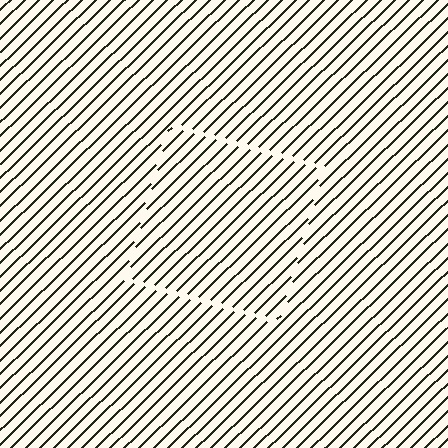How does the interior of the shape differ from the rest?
The interior of the shape contains the same grating, shifted by half a period — the contour is defined by the phase discontinuity where line-ends from the inner and outer gratings abut.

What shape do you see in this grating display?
An illusory square. The interior of the shape contains the same grating, shifted by half a period — the contour is defined by the phase discontinuity where line-ends from the inner and outer gratings abut.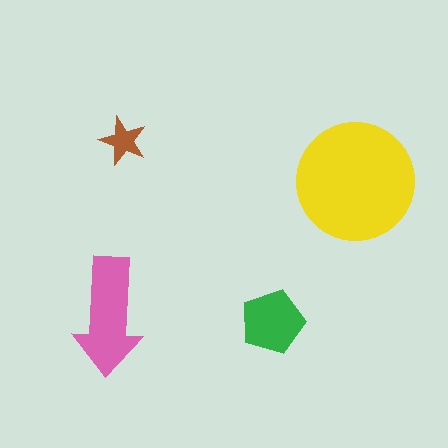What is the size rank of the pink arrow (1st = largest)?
2nd.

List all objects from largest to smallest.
The yellow circle, the pink arrow, the green pentagon, the brown star.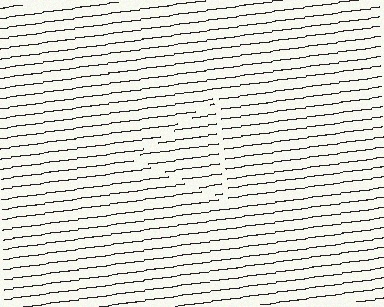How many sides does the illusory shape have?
3 sides — the line-ends trace a triangle.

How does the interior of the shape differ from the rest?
The interior of the shape contains the same grating, shifted by half a period — the contour is defined by the phase discontinuity where line-ends from the inner and outer gratings abut.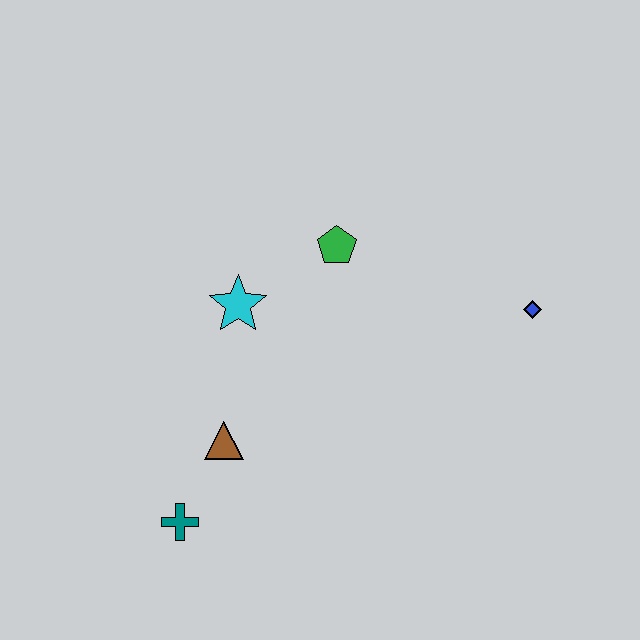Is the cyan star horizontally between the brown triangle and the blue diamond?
Yes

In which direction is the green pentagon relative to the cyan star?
The green pentagon is to the right of the cyan star.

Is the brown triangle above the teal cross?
Yes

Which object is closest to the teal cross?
The brown triangle is closest to the teal cross.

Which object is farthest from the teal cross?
The blue diamond is farthest from the teal cross.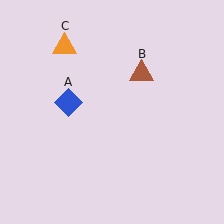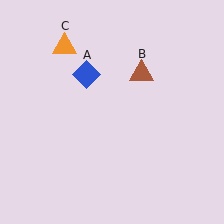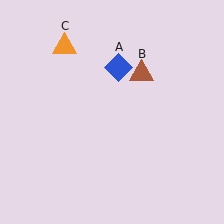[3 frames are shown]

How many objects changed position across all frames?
1 object changed position: blue diamond (object A).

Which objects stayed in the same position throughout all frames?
Brown triangle (object B) and orange triangle (object C) remained stationary.